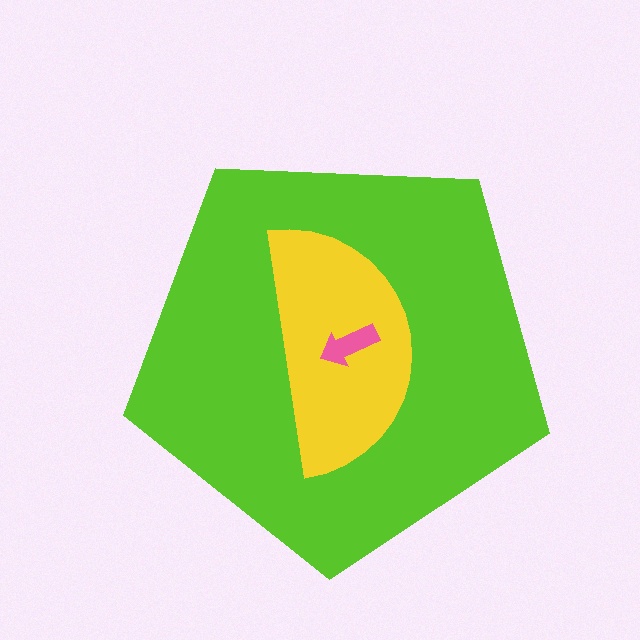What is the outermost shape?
The lime pentagon.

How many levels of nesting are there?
3.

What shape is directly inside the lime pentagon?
The yellow semicircle.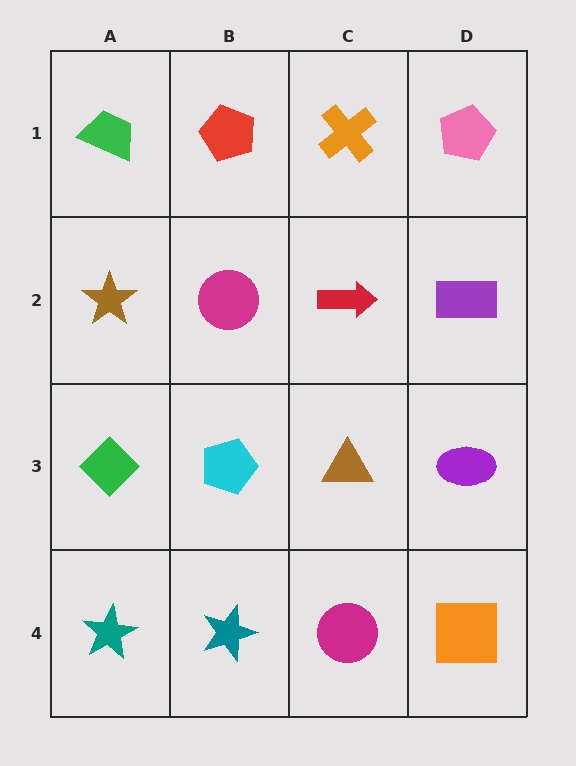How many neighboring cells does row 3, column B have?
4.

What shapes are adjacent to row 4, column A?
A green diamond (row 3, column A), a teal star (row 4, column B).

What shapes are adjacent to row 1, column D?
A purple rectangle (row 2, column D), an orange cross (row 1, column C).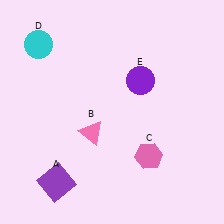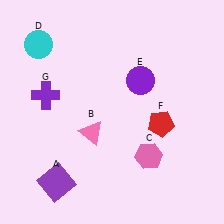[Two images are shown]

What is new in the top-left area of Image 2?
A purple cross (G) was added in the top-left area of Image 2.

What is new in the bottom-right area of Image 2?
A red pentagon (F) was added in the bottom-right area of Image 2.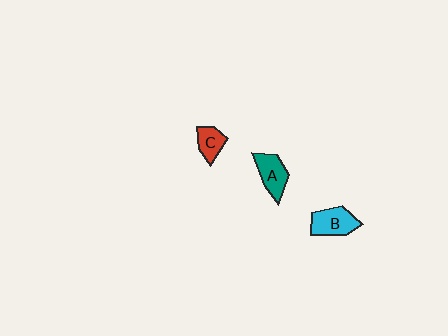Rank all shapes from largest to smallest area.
From largest to smallest: B (cyan), A (teal), C (red).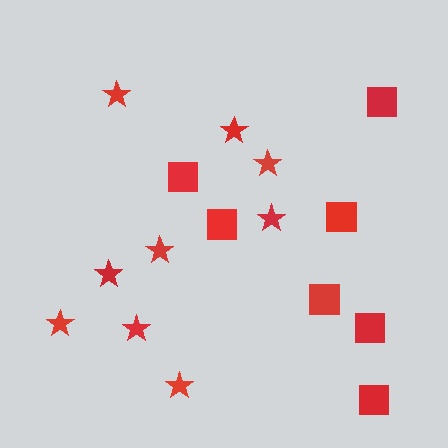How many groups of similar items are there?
There are 2 groups: one group of squares (7) and one group of stars (9).